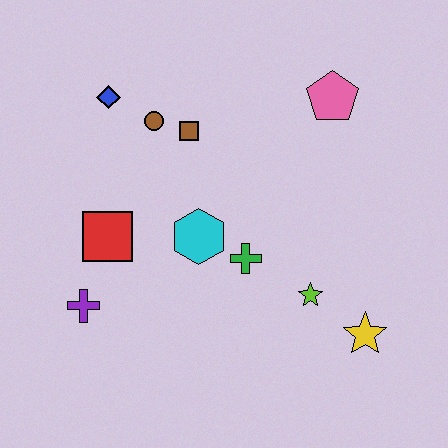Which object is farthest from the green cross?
The blue diamond is farthest from the green cross.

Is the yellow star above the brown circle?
No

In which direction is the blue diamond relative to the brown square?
The blue diamond is to the left of the brown square.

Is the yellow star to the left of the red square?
No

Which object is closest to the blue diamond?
The brown circle is closest to the blue diamond.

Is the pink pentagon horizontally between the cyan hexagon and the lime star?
No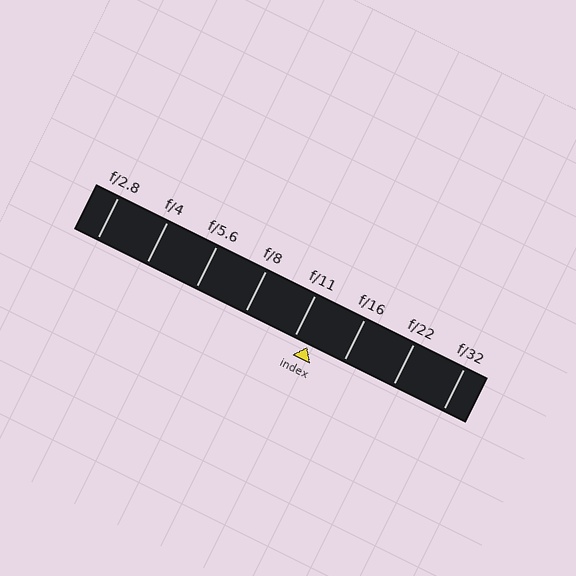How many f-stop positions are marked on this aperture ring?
There are 8 f-stop positions marked.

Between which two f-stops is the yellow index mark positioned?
The index mark is between f/11 and f/16.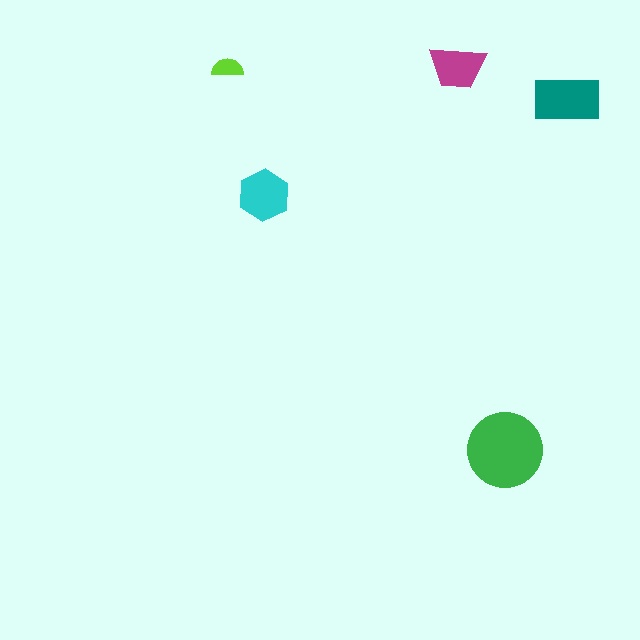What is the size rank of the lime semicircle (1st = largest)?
5th.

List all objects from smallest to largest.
The lime semicircle, the magenta trapezoid, the cyan hexagon, the teal rectangle, the green circle.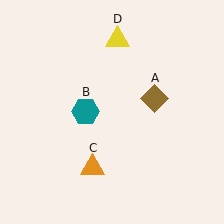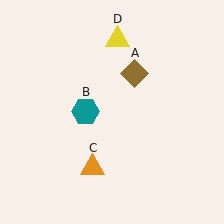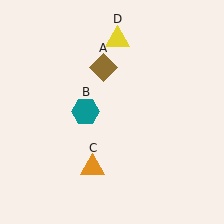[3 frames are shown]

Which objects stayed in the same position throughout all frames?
Teal hexagon (object B) and orange triangle (object C) and yellow triangle (object D) remained stationary.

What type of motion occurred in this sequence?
The brown diamond (object A) rotated counterclockwise around the center of the scene.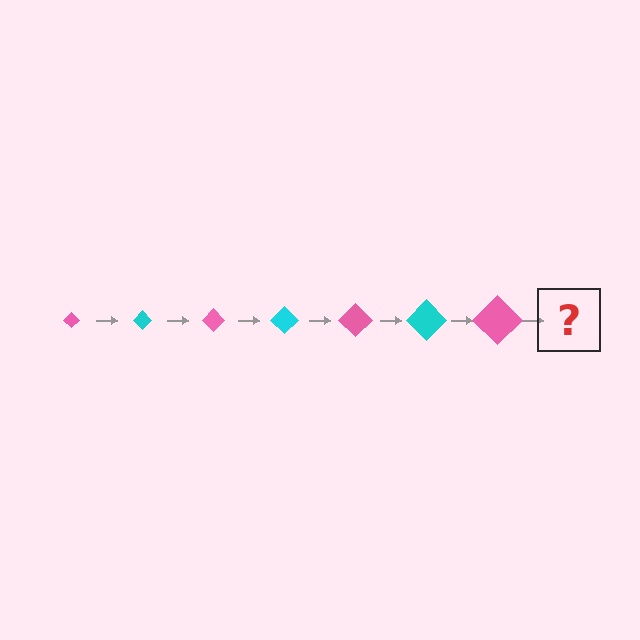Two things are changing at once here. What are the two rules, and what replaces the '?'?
The two rules are that the diamond grows larger each step and the color cycles through pink and cyan. The '?' should be a cyan diamond, larger than the previous one.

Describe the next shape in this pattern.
It should be a cyan diamond, larger than the previous one.